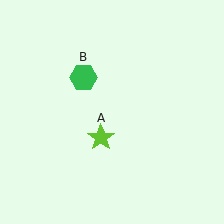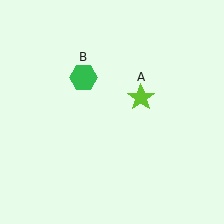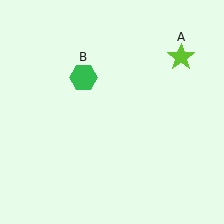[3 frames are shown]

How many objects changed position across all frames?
1 object changed position: lime star (object A).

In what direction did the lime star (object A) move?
The lime star (object A) moved up and to the right.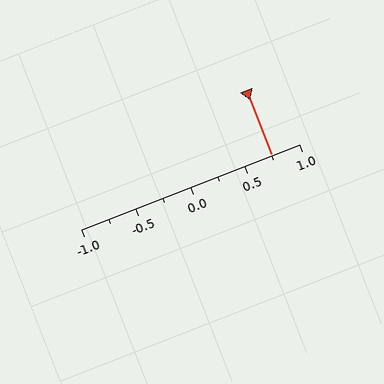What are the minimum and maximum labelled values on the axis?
The axis runs from -1.0 to 1.0.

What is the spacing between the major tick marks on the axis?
The major ticks are spaced 0.5 apart.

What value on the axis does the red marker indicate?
The marker indicates approximately 0.75.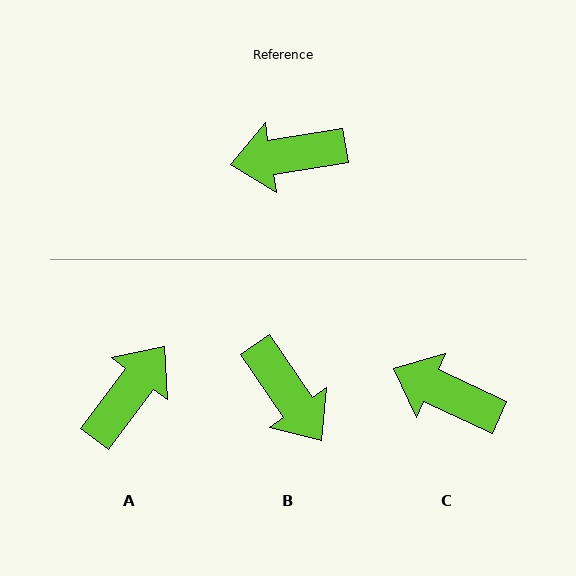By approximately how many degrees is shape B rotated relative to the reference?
Approximately 116 degrees counter-clockwise.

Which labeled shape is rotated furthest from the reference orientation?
A, about 136 degrees away.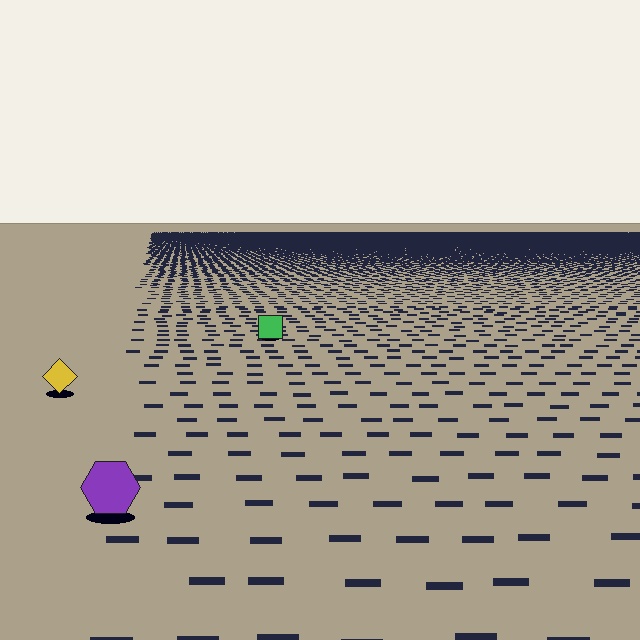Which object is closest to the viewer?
The purple hexagon is closest. The texture marks near it are larger and more spread out.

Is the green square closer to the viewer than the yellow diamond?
No. The yellow diamond is closer — you can tell from the texture gradient: the ground texture is coarser near it.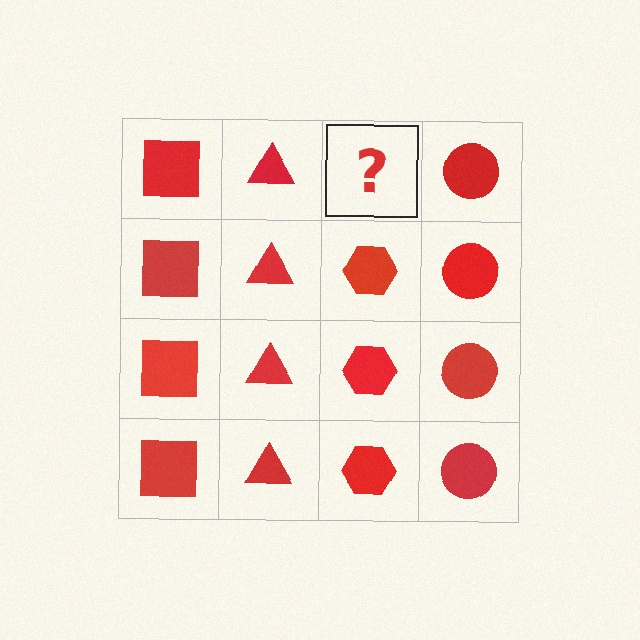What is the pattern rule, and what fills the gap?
The rule is that each column has a consistent shape. The gap should be filled with a red hexagon.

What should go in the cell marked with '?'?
The missing cell should contain a red hexagon.